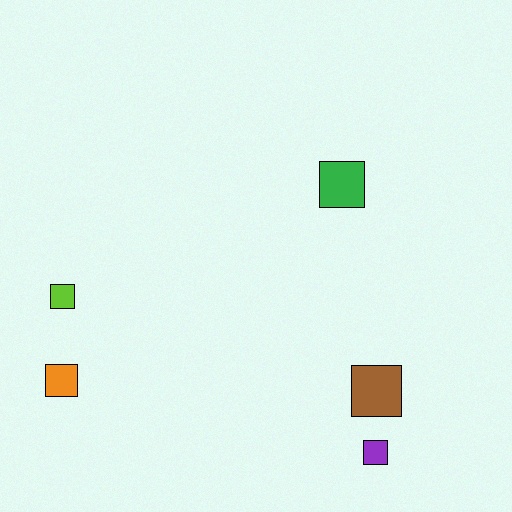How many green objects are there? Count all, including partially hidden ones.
There is 1 green object.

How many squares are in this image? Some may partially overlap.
There are 5 squares.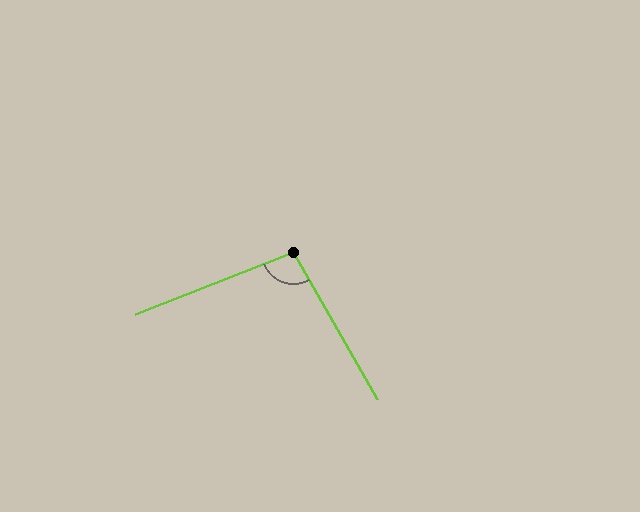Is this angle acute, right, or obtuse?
It is obtuse.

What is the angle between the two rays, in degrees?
Approximately 99 degrees.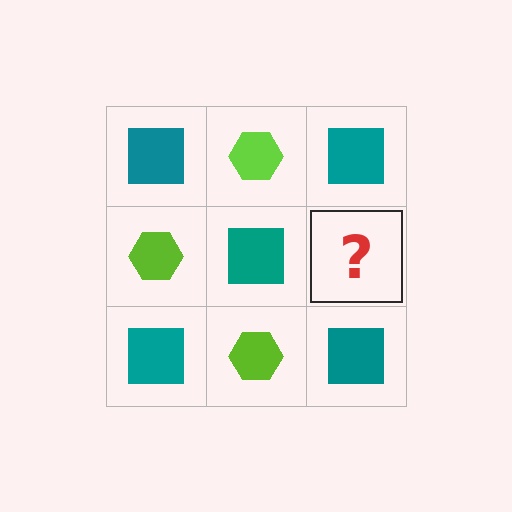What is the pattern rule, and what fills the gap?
The rule is that it alternates teal square and lime hexagon in a checkerboard pattern. The gap should be filled with a lime hexagon.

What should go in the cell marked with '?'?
The missing cell should contain a lime hexagon.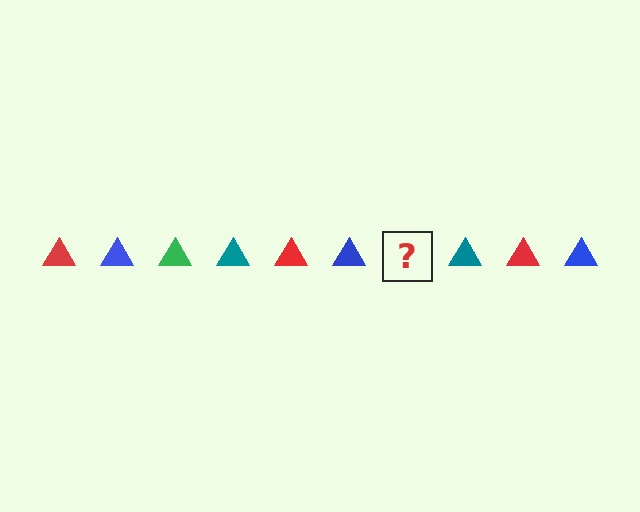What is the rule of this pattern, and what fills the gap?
The rule is that the pattern cycles through red, blue, green, teal triangles. The gap should be filled with a green triangle.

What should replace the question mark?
The question mark should be replaced with a green triangle.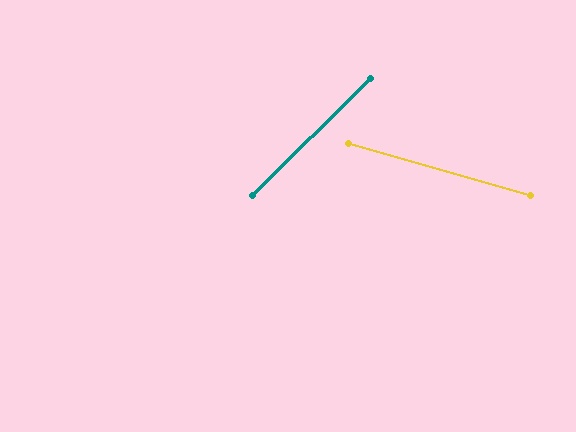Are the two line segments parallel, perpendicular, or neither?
Neither parallel nor perpendicular — they differ by about 61°.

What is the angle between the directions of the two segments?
Approximately 61 degrees.